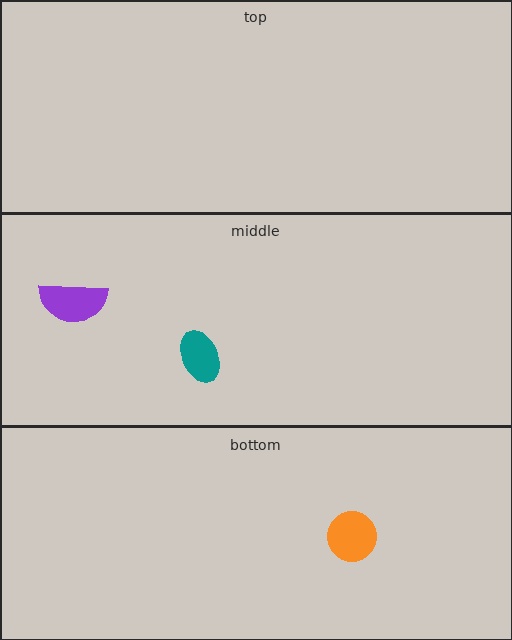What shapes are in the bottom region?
The orange circle.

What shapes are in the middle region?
The purple semicircle, the teal ellipse.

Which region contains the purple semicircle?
The middle region.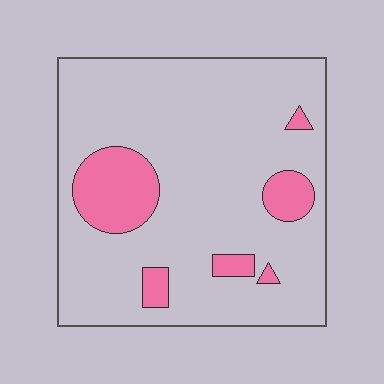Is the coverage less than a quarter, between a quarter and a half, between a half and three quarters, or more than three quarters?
Less than a quarter.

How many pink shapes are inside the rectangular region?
6.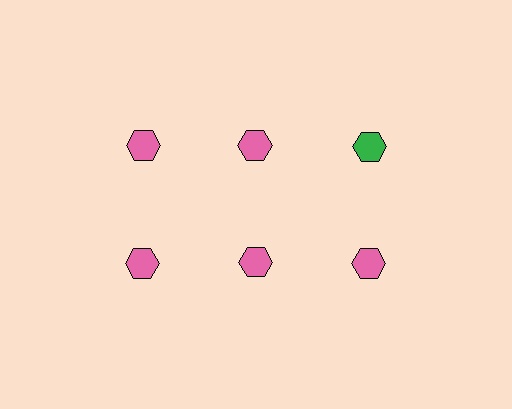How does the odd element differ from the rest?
It has a different color: green instead of pink.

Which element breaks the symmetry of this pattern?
The green hexagon in the top row, center column breaks the symmetry. All other shapes are pink hexagons.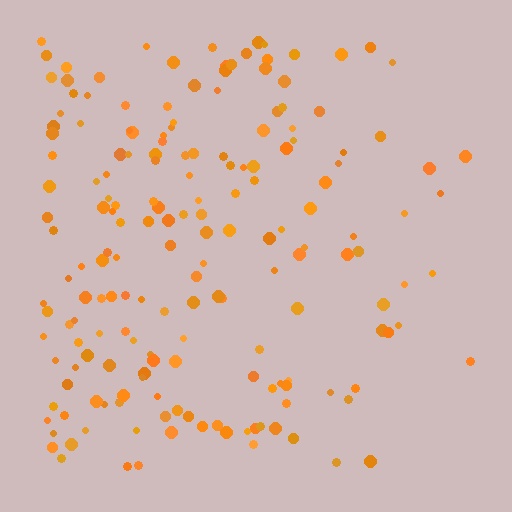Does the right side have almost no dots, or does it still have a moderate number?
Still a moderate number, just noticeably fewer than the left.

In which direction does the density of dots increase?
From right to left, with the left side densest.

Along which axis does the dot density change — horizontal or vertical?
Horizontal.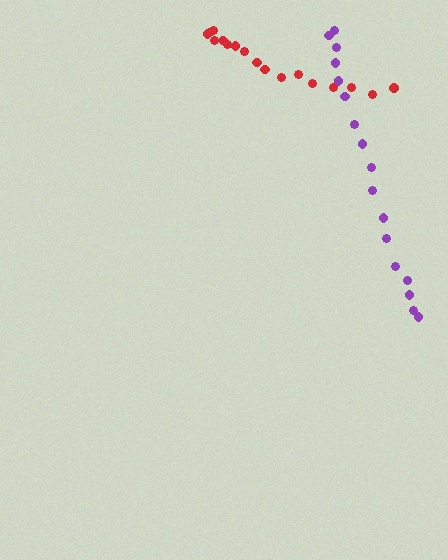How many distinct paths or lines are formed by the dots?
There are 2 distinct paths.